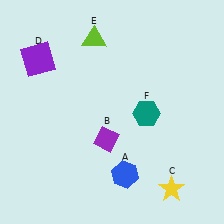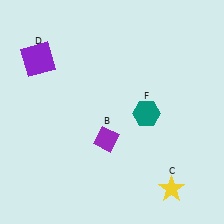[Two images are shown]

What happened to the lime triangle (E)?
The lime triangle (E) was removed in Image 2. It was in the top-left area of Image 1.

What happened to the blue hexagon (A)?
The blue hexagon (A) was removed in Image 2. It was in the bottom-right area of Image 1.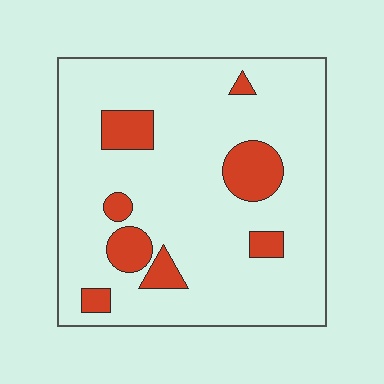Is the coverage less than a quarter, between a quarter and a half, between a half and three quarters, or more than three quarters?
Less than a quarter.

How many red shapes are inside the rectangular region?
8.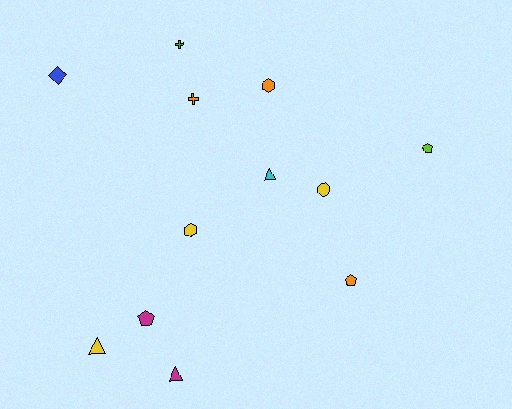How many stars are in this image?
There are no stars.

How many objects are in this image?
There are 12 objects.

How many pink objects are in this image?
There are no pink objects.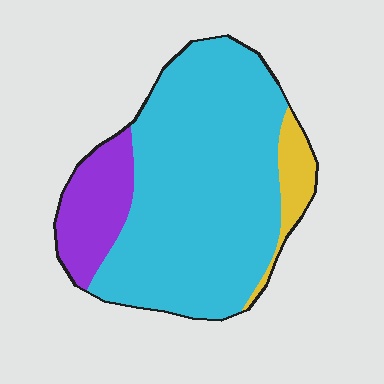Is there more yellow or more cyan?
Cyan.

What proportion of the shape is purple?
Purple covers roughly 15% of the shape.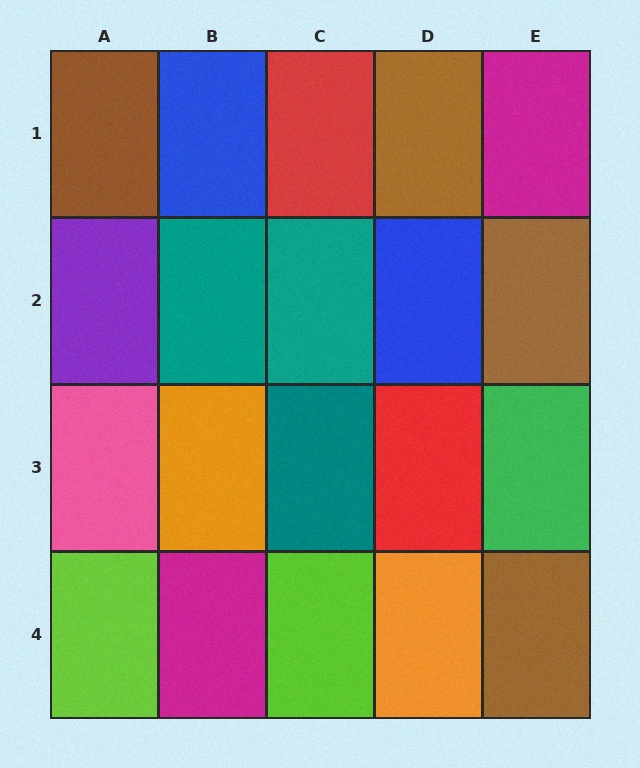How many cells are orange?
2 cells are orange.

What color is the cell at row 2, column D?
Blue.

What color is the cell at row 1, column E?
Magenta.